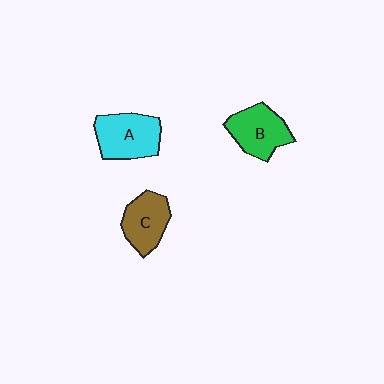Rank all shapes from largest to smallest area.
From largest to smallest: A (cyan), B (green), C (brown).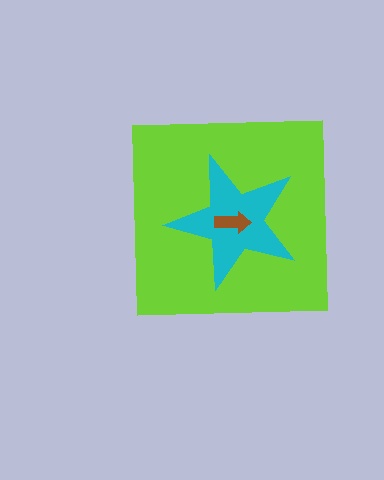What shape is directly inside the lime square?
The cyan star.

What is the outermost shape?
The lime square.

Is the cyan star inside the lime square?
Yes.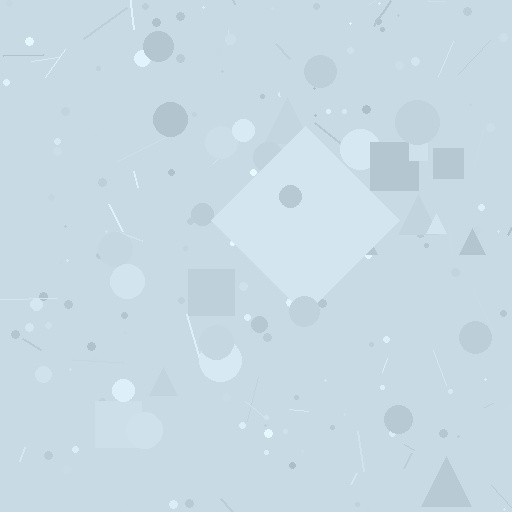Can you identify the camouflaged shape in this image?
The camouflaged shape is a diamond.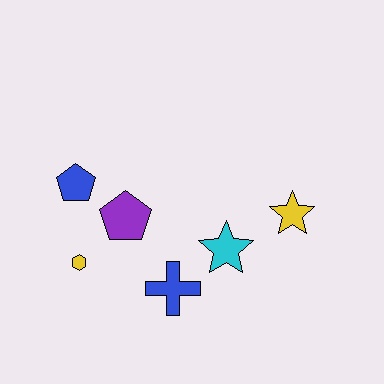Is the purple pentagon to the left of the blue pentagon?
No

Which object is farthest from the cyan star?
The blue pentagon is farthest from the cyan star.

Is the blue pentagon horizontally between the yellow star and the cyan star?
No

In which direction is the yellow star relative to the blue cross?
The yellow star is to the right of the blue cross.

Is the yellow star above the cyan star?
Yes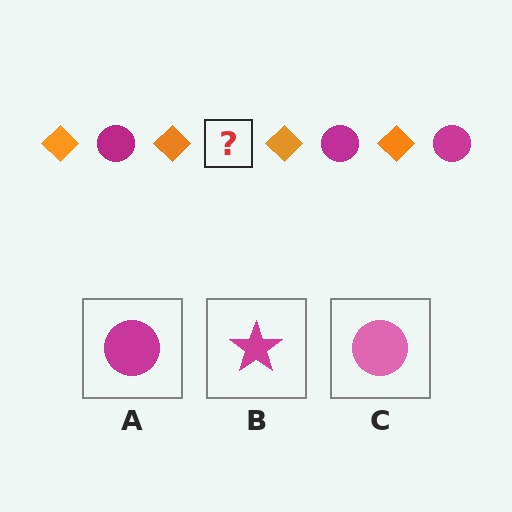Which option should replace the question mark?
Option A.